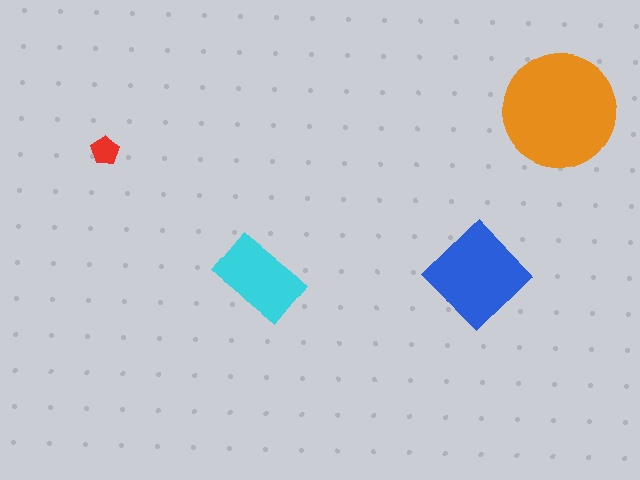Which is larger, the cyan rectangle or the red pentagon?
The cyan rectangle.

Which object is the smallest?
The red pentagon.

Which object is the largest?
The orange circle.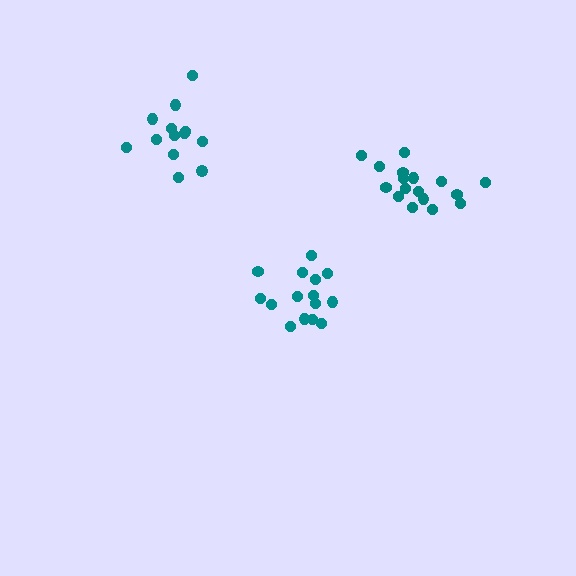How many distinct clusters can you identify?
There are 3 distinct clusters.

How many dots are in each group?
Group 1: 13 dots, Group 2: 15 dots, Group 3: 17 dots (45 total).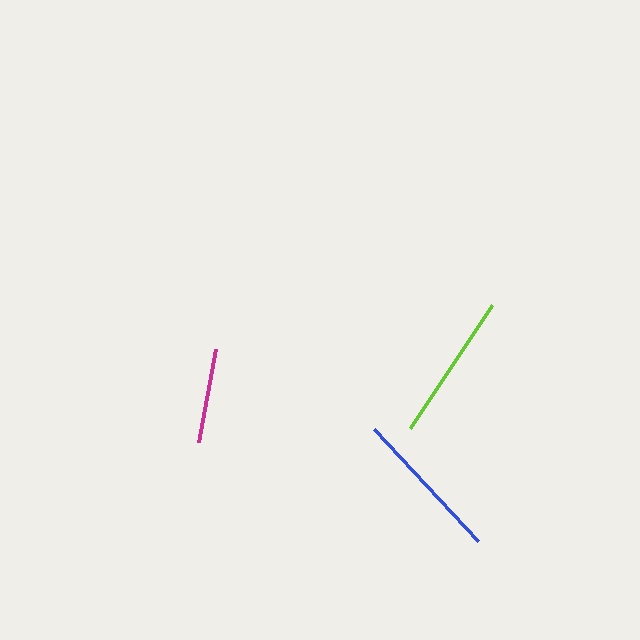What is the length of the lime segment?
The lime segment is approximately 148 pixels long.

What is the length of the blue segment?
The blue segment is approximately 153 pixels long.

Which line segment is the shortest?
The magenta line is the shortest at approximately 94 pixels.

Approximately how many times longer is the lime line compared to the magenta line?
The lime line is approximately 1.6 times the length of the magenta line.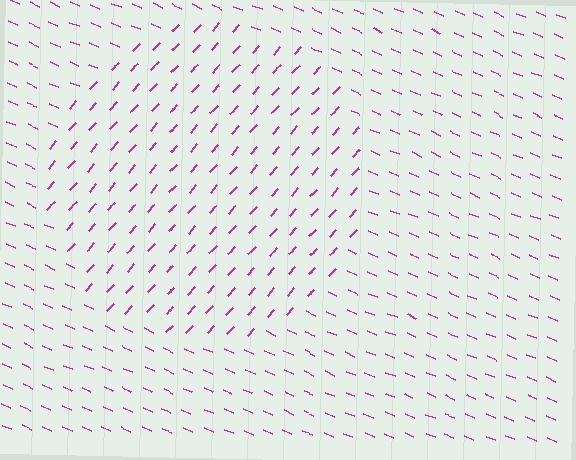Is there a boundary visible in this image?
Yes, there is a texture boundary formed by a change in line orientation.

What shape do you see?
I see a circle.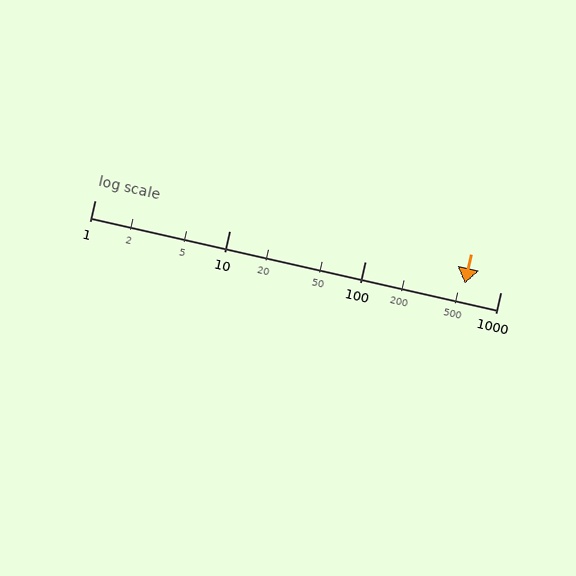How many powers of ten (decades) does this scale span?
The scale spans 3 decades, from 1 to 1000.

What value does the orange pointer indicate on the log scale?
The pointer indicates approximately 550.